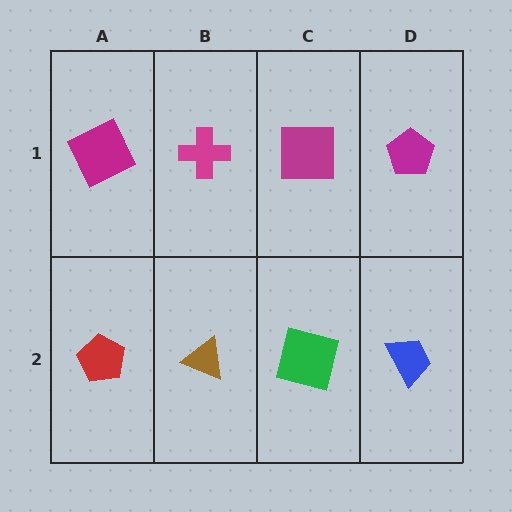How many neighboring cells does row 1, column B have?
3.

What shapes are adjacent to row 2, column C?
A magenta square (row 1, column C), a brown triangle (row 2, column B), a blue trapezoid (row 2, column D).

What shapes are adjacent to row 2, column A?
A magenta square (row 1, column A), a brown triangle (row 2, column B).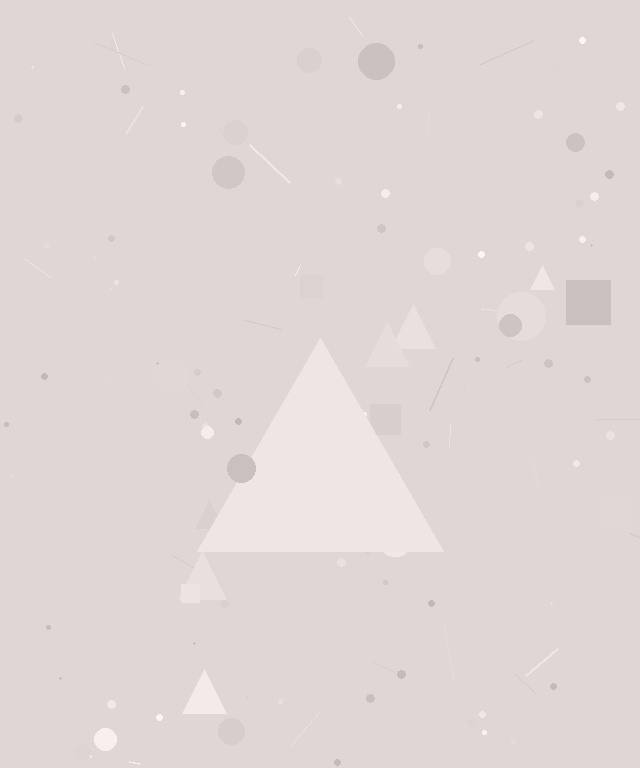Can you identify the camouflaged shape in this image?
The camouflaged shape is a triangle.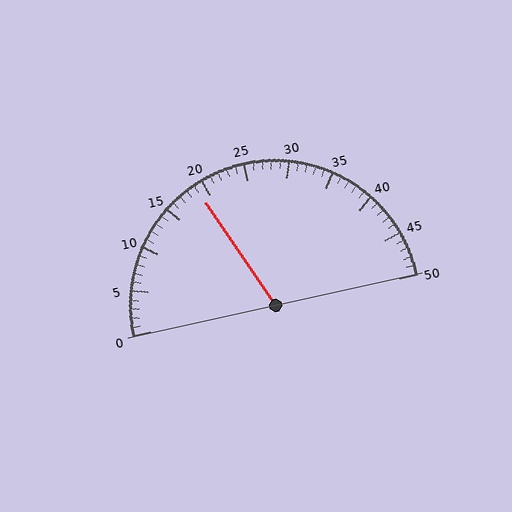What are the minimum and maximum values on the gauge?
The gauge ranges from 0 to 50.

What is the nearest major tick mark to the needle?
The nearest major tick mark is 20.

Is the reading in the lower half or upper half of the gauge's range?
The reading is in the lower half of the range (0 to 50).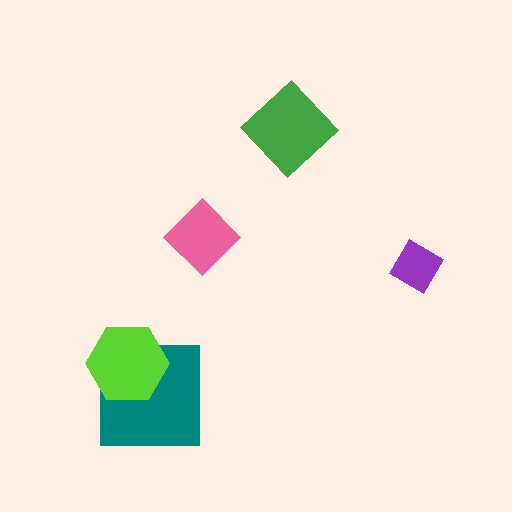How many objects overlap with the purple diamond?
0 objects overlap with the purple diamond.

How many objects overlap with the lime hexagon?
1 object overlaps with the lime hexagon.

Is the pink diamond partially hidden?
No, no other shape covers it.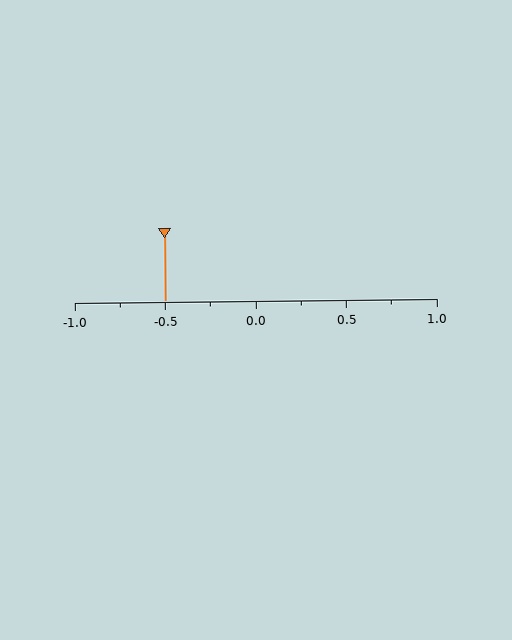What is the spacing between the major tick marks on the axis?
The major ticks are spaced 0.5 apart.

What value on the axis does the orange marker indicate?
The marker indicates approximately -0.5.